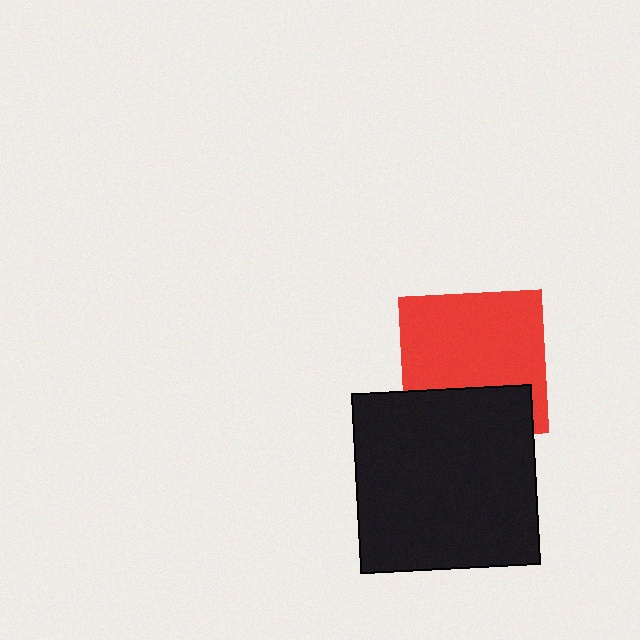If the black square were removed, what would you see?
You would see the complete red square.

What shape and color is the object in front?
The object in front is a black square.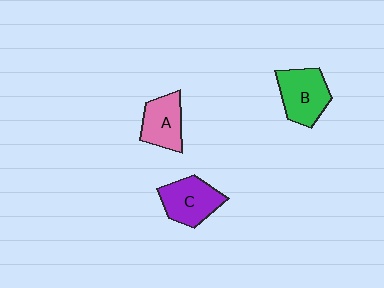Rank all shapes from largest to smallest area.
From largest to smallest: B (green), C (purple), A (pink).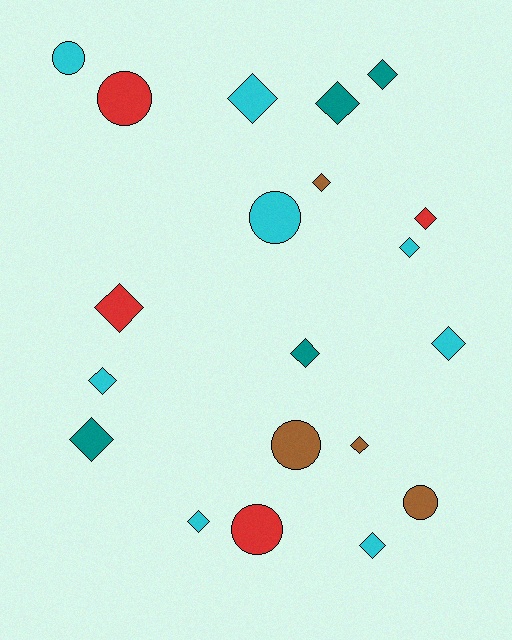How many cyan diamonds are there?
There are 6 cyan diamonds.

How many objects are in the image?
There are 20 objects.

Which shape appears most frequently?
Diamond, with 14 objects.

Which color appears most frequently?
Cyan, with 8 objects.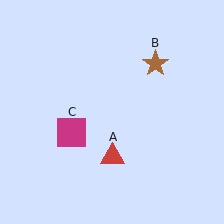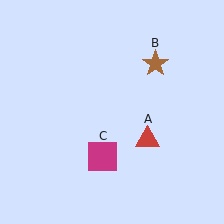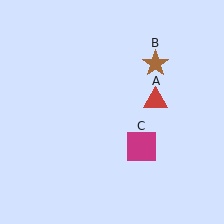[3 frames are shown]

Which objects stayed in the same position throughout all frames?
Brown star (object B) remained stationary.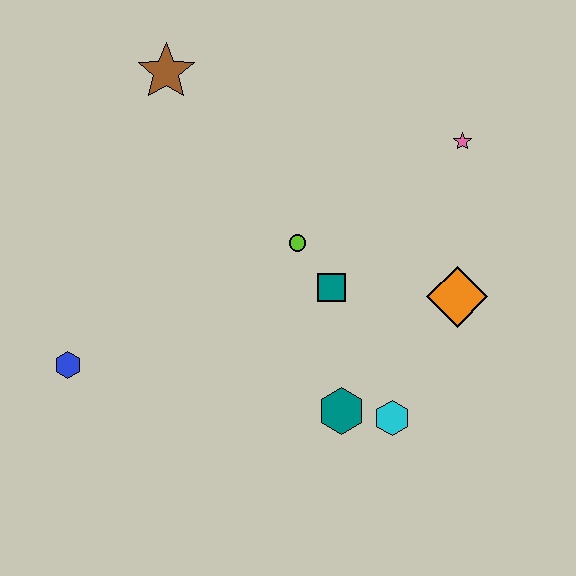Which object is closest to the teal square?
The lime circle is closest to the teal square.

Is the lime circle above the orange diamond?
Yes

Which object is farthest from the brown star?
The cyan hexagon is farthest from the brown star.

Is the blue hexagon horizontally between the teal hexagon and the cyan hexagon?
No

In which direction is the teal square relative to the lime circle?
The teal square is below the lime circle.